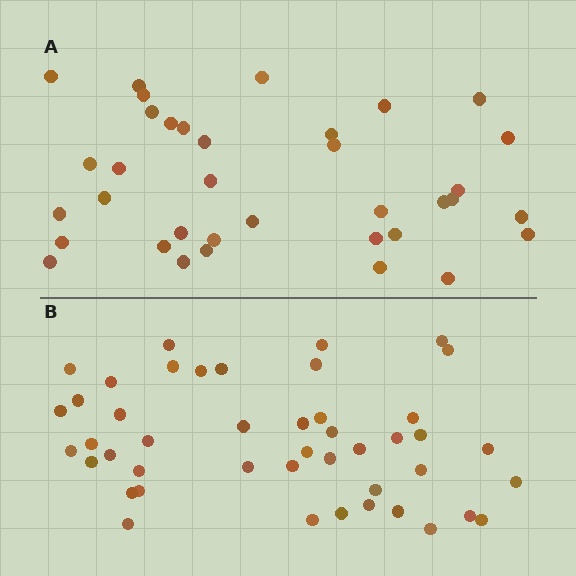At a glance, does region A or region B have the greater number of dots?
Region B (the bottom region) has more dots.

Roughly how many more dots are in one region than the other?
Region B has roughly 8 or so more dots than region A.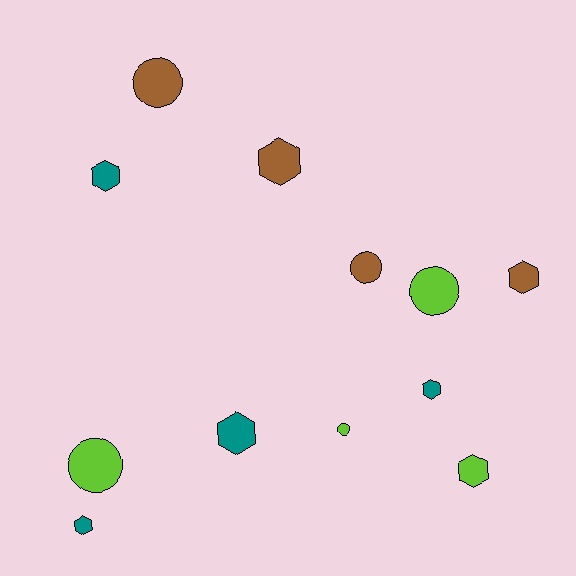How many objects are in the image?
There are 12 objects.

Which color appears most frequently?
Lime, with 4 objects.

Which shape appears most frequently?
Hexagon, with 7 objects.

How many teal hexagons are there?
There are 4 teal hexagons.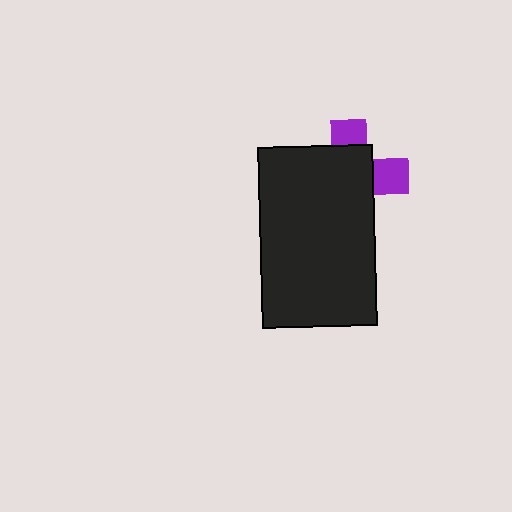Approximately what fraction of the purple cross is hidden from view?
Roughly 69% of the purple cross is hidden behind the black rectangle.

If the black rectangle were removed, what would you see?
You would see the complete purple cross.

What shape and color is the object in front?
The object in front is a black rectangle.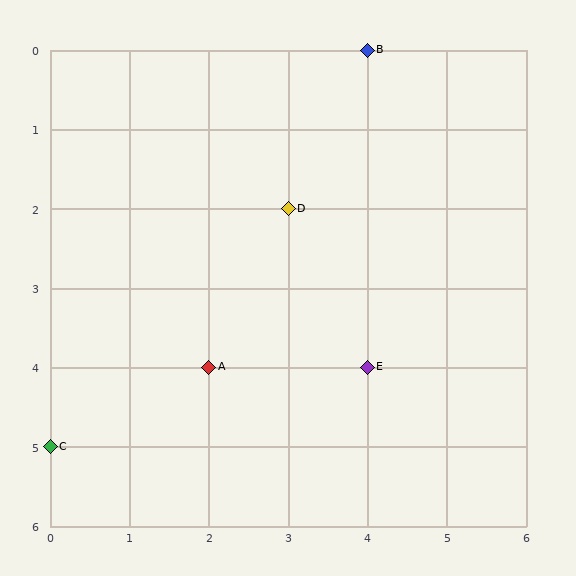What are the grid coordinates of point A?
Point A is at grid coordinates (2, 4).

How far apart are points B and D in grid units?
Points B and D are 1 column and 2 rows apart (about 2.2 grid units diagonally).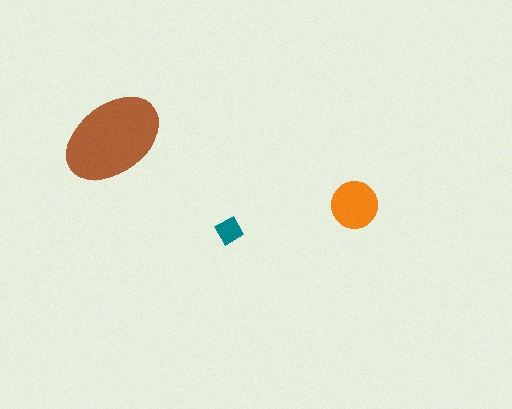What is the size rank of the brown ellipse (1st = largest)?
1st.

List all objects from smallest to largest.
The teal diamond, the orange circle, the brown ellipse.